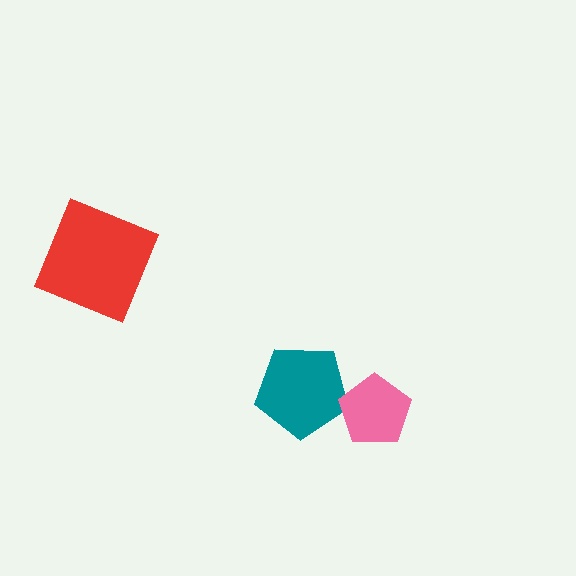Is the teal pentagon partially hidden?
Yes, it is partially covered by another shape.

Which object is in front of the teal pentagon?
The pink pentagon is in front of the teal pentagon.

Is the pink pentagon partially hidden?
No, no other shape covers it.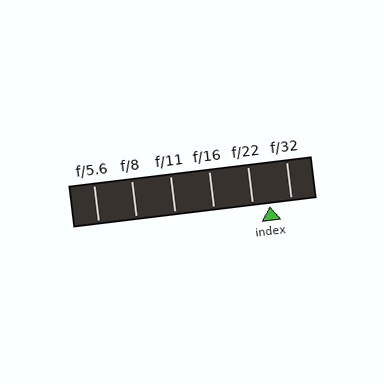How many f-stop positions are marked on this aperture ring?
There are 6 f-stop positions marked.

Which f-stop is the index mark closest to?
The index mark is closest to f/22.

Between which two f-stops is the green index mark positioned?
The index mark is between f/22 and f/32.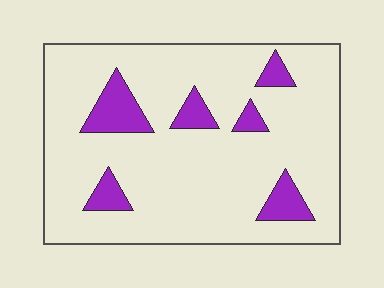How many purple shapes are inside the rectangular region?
6.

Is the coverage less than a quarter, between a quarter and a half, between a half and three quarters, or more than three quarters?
Less than a quarter.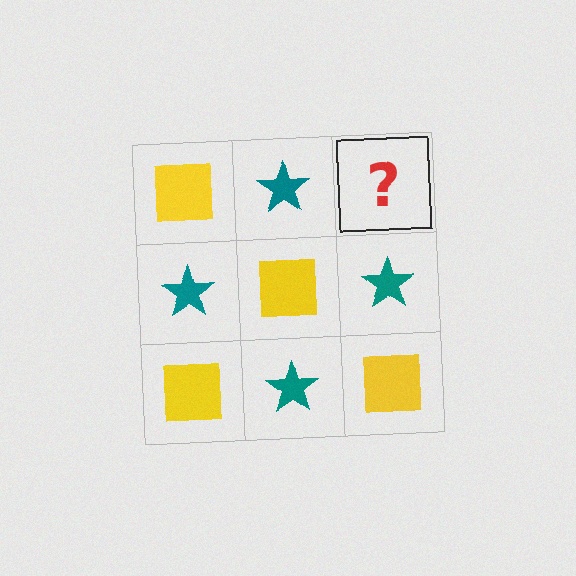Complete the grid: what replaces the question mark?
The question mark should be replaced with a yellow square.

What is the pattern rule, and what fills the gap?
The rule is that it alternates yellow square and teal star in a checkerboard pattern. The gap should be filled with a yellow square.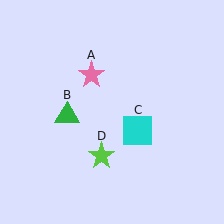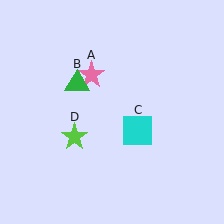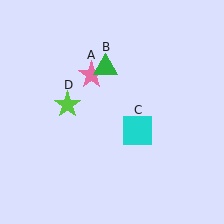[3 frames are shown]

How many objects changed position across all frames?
2 objects changed position: green triangle (object B), lime star (object D).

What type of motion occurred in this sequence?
The green triangle (object B), lime star (object D) rotated clockwise around the center of the scene.